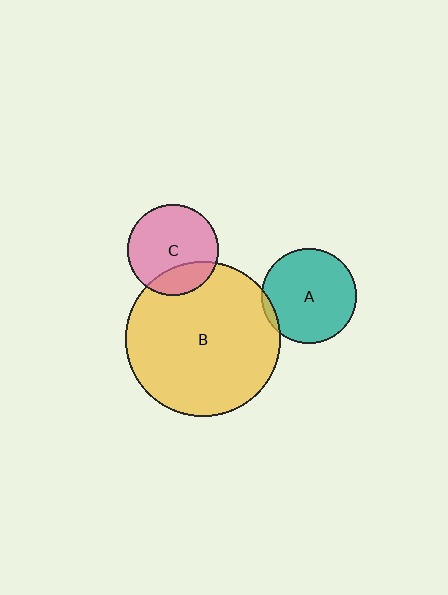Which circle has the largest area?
Circle B (yellow).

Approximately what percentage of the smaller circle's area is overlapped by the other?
Approximately 5%.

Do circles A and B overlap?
Yes.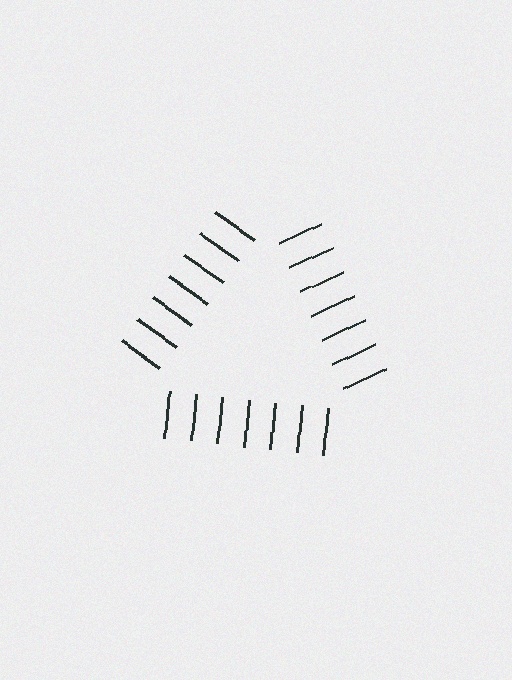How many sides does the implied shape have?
3 sides — the line-ends trace a triangle.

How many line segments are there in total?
21 — 7 along each of the 3 edges.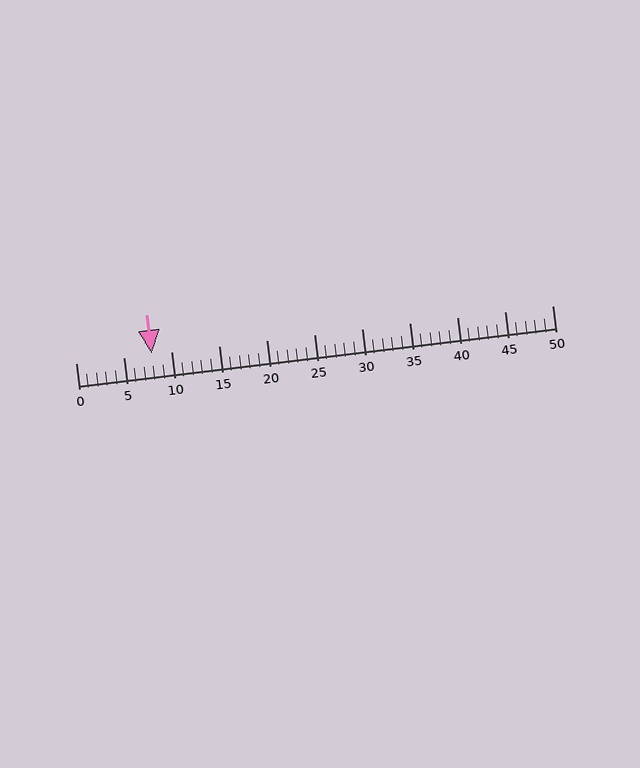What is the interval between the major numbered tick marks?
The major tick marks are spaced 5 units apart.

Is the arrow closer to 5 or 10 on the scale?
The arrow is closer to 10.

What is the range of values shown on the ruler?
The ruler shows values from 0 to 50.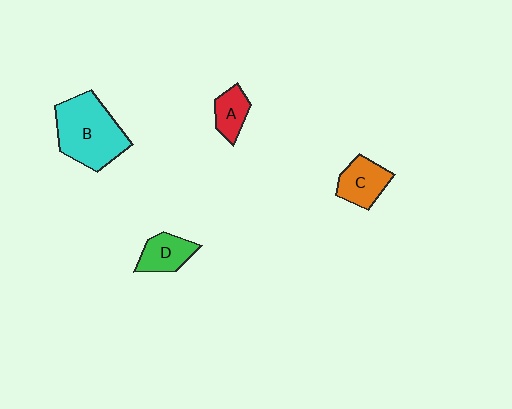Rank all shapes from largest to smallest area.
From largest to smallest: B (cyan), C (orange), D (green), A (red).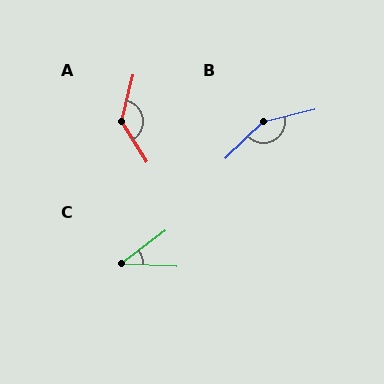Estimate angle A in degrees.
Approximately 134 degrees.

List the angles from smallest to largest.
C (40°), A (134°), B (149°).